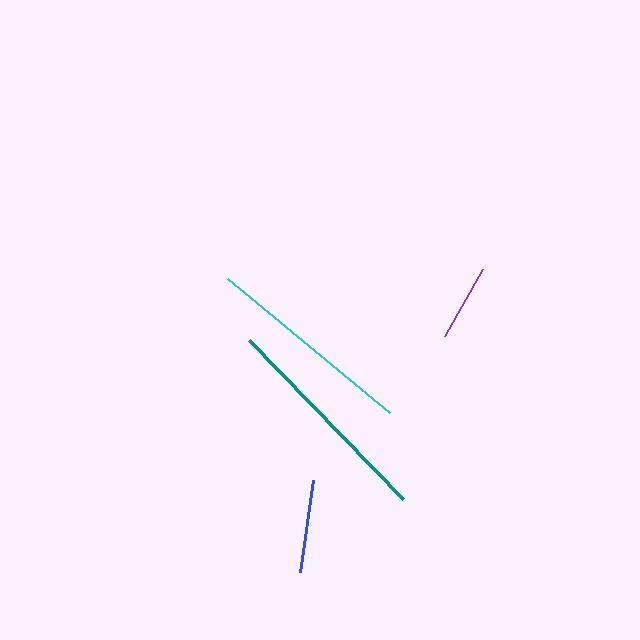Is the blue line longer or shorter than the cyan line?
The cyan line is longer than the blue line.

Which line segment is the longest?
The teal line is the longest at approximately 221 pixels.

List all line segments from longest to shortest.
From longest to shortest: teal, cyan, blue, purple.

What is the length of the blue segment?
The blue segment is approximately 93 pixels long.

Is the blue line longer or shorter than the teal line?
The teal line is longer than the blue line.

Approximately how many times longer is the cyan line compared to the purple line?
The cyan line is approximately 2.7 times the length of the purple line.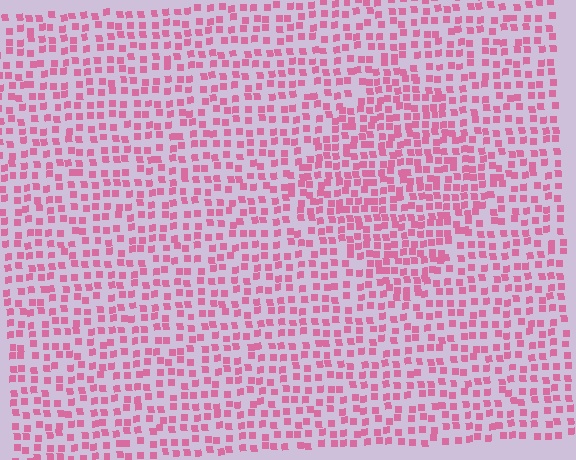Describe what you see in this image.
The image contains small pink elements arranged at two different densities. A diamond-shaped region is visible where the elements are more densely packed than the surrounding area.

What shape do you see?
I see a diamond.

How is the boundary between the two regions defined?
The boundary is defined by a change in element density (approximately 1.6x ratio). All elements are the same color, size, and shape.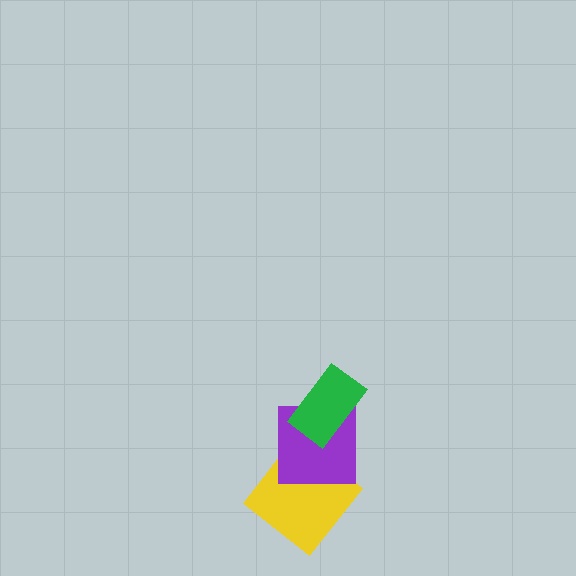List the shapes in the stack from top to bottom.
From top to bottom: the green rectangle, the purple square, the yellow diamond.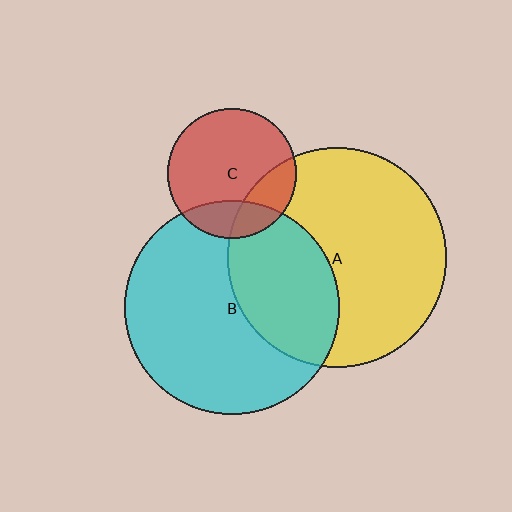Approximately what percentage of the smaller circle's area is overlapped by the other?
Approximately 20%.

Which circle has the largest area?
Circle A (yellow).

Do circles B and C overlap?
Yes.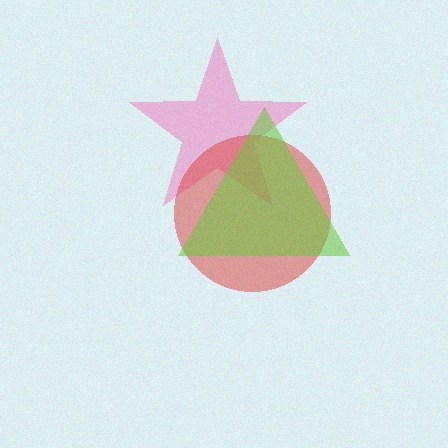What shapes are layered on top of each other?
The layered shapes are: a pink star, a red circle, a lime triangle.